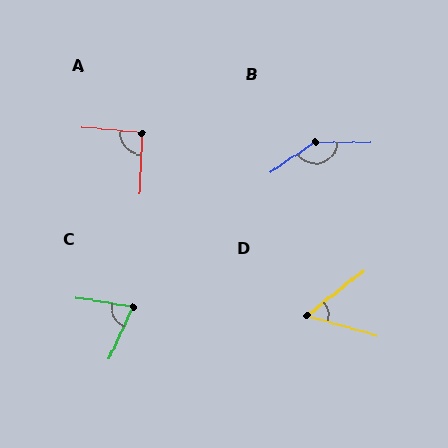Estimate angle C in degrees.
Approximately 74 degrees.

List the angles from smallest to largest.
D (54°), C (74°), A (93°), B (146°).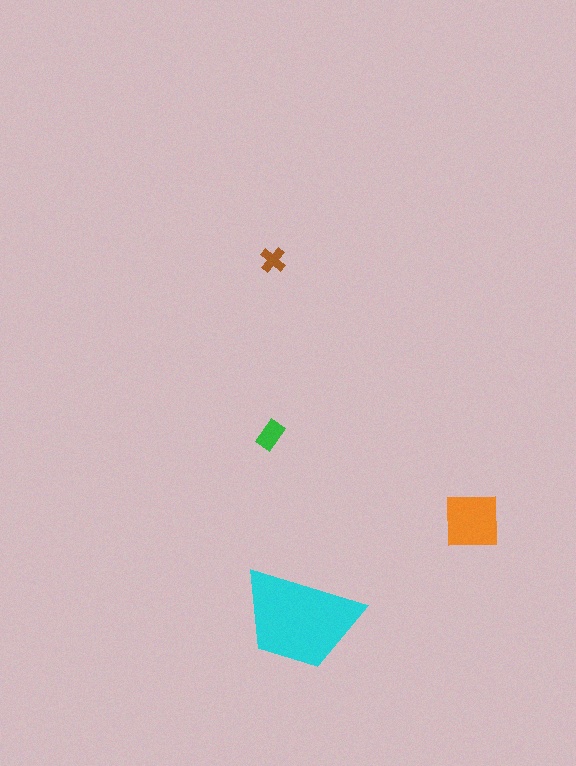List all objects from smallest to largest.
The brown cross, the green rectangle, the orange square, the cyan trapezoid.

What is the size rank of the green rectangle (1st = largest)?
3rd.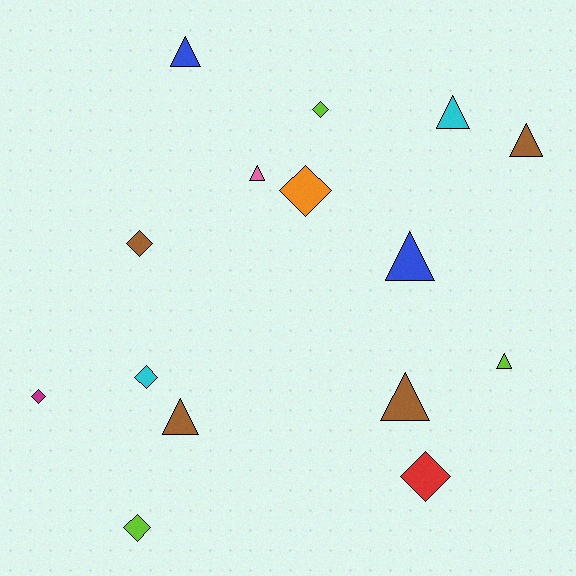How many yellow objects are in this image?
There are no yellow objects.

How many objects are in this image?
There are 15 objects.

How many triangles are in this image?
There are 8 triangles.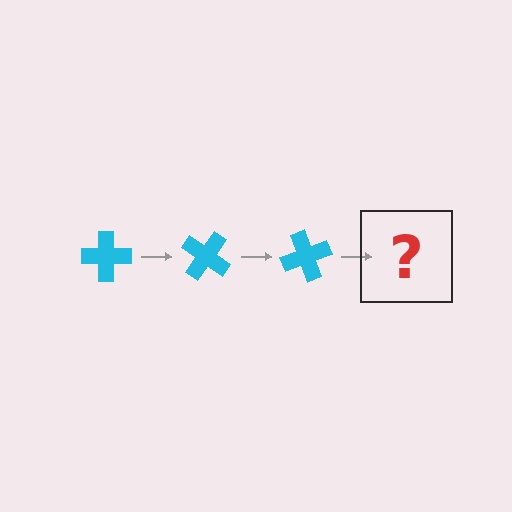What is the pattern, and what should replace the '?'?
The pattern is that the cross rotates 35 degrees each step. The '?' should be a cyan cross rotated 105 degrees.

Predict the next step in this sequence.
The next step is a cyan cross rotated 105 degrees.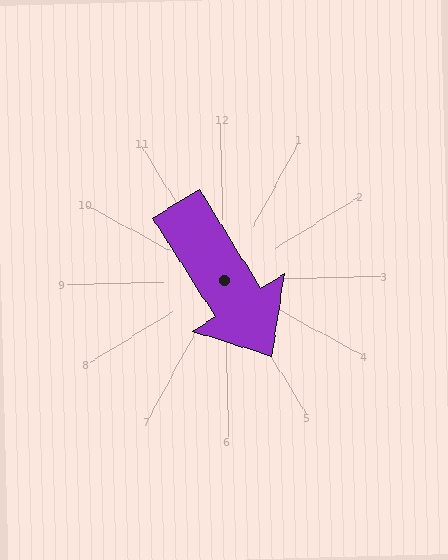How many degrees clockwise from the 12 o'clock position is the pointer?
Approximately 149 degrees.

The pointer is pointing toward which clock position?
Roughly 5 o'clock.